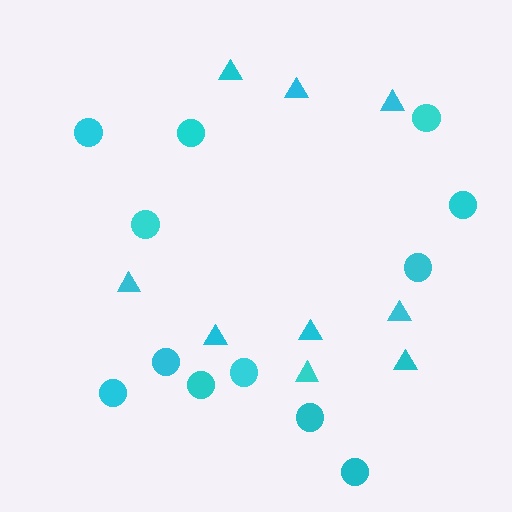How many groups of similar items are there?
There are 2 groups: one group of triangles (9) and one group of circles (12).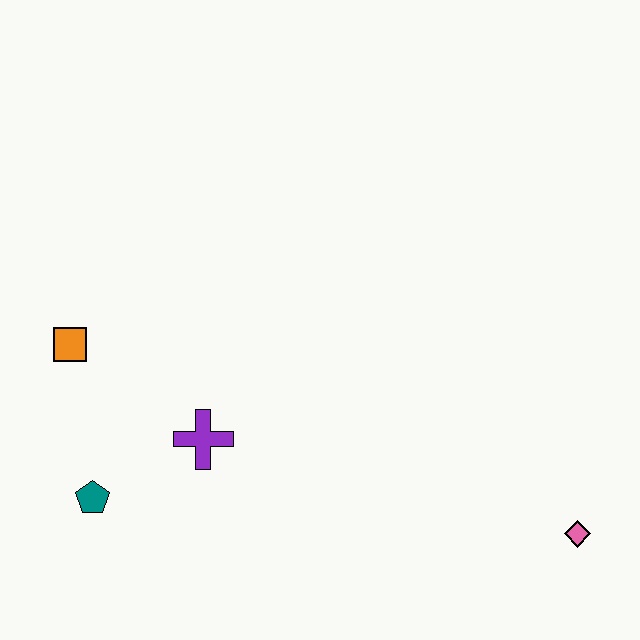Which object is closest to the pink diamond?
The purple cross is closest to the pink diamond.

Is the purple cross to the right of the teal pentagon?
Yes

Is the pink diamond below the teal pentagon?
Yes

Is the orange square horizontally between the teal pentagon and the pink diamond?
No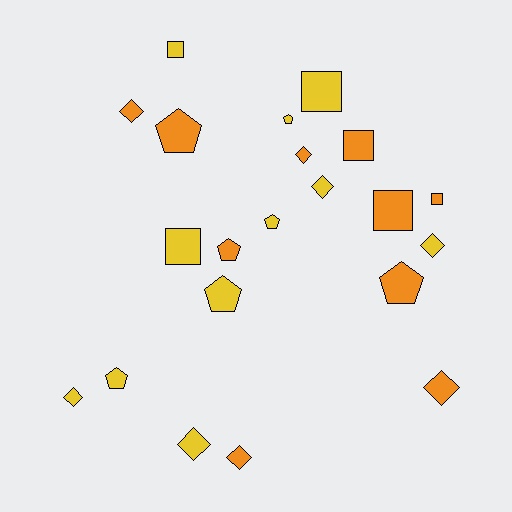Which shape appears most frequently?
Diamond, with 8 objects.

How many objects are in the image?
There are 21 objects.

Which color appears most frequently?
Yellow, with 11 objects.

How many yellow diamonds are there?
There are 4 yellow diamonds.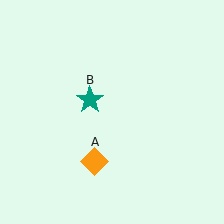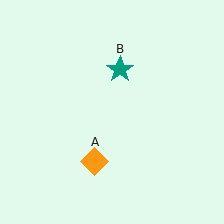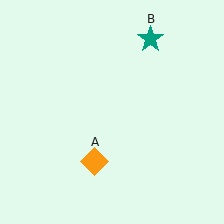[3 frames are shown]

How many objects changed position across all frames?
1 object changed position: teal star (object B).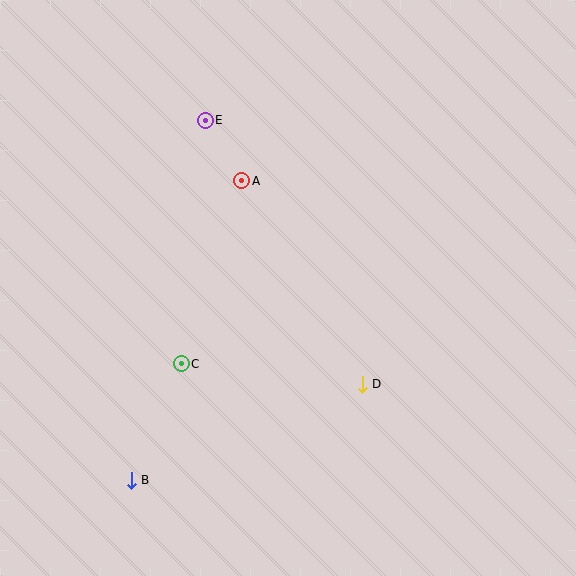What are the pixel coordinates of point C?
Point C is at (181, 364).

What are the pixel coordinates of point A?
Point A is at (242, 181).